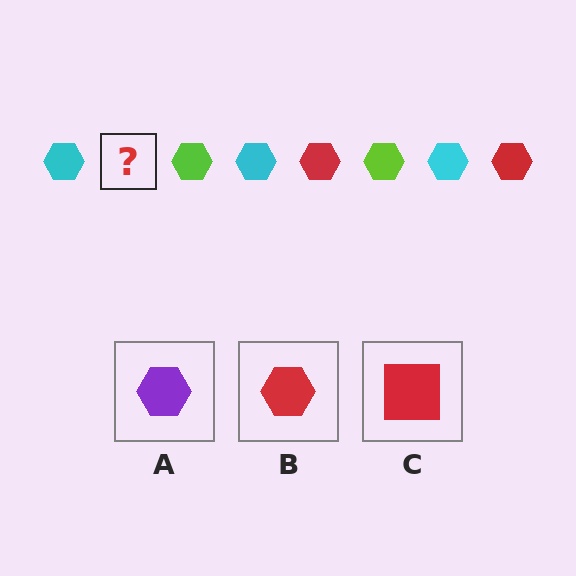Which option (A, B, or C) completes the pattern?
B.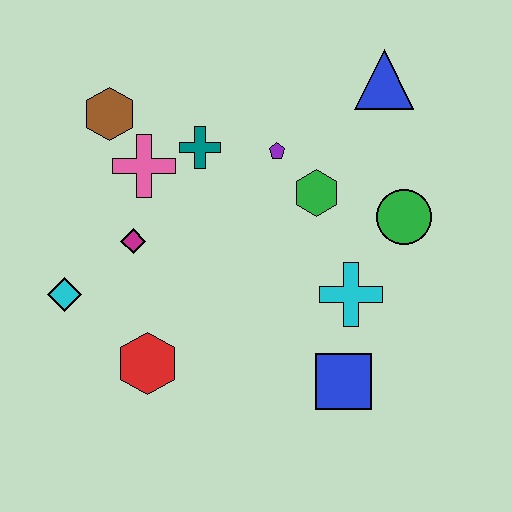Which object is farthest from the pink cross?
The blue square is farthest from the pink cross.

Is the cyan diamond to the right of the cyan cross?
No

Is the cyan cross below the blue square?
No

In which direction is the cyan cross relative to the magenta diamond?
The cyan cross is to the right of the magenta diamond.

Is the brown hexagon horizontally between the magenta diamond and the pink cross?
No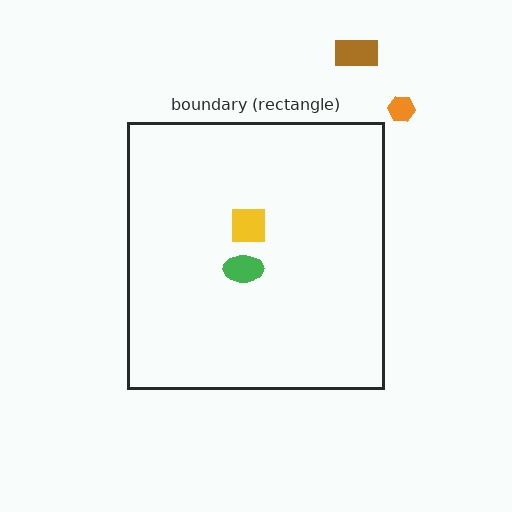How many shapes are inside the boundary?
2 inside, 2 outside.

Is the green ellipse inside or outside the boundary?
Inside.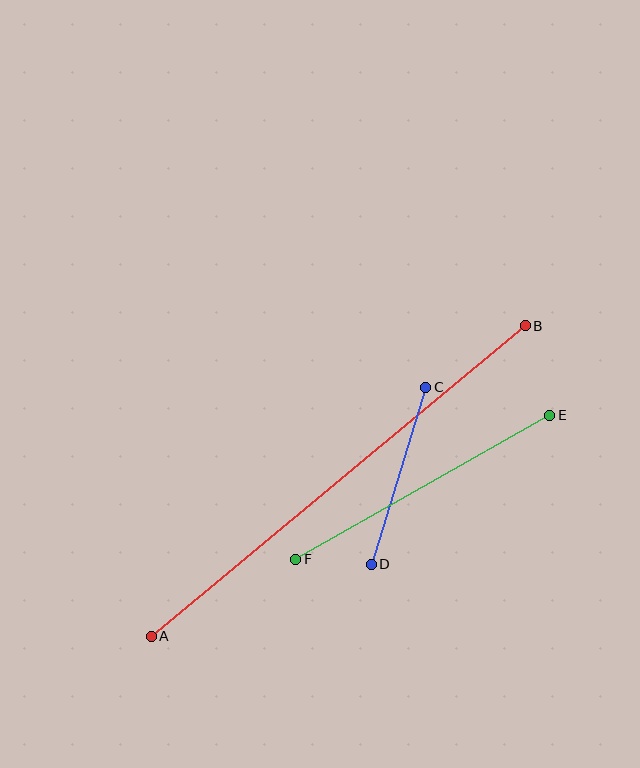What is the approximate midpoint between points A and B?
The midpoint is at approximately (338, 481) pixels.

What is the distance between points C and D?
The distance is approximately 185 pixels.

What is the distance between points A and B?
The distance is approximately 486 pixels.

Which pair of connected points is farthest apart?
Points A and B are farthest apart.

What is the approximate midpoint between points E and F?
The midpoint is at approximately (423, 487) pixels.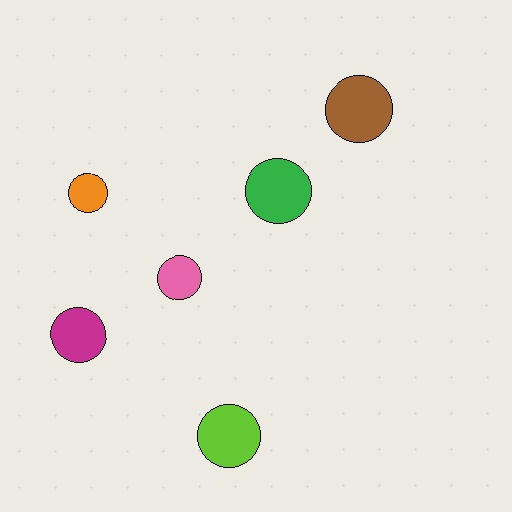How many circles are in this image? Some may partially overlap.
There are 6 circles.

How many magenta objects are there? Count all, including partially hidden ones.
There is 1 magenta object.